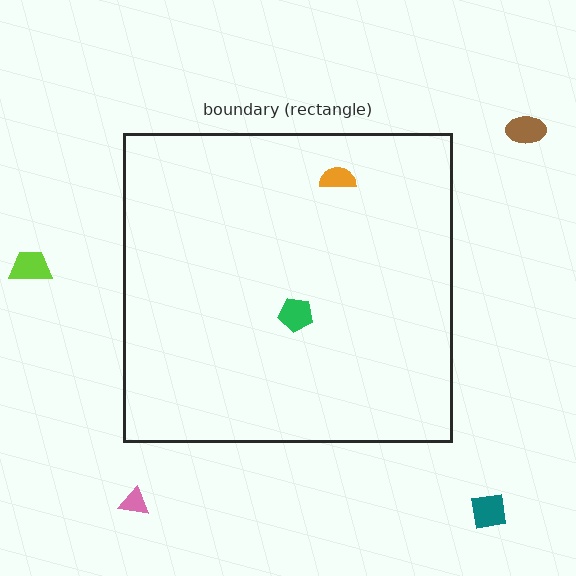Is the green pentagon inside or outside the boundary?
Inside.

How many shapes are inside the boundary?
2 inside, 4 outside.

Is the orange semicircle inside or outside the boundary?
Inside.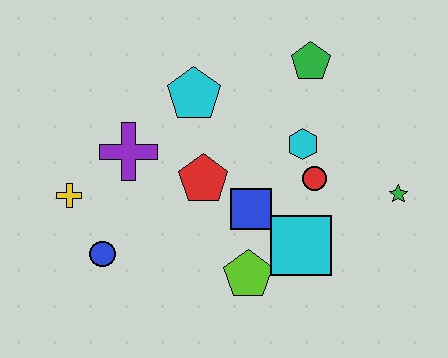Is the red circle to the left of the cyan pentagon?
No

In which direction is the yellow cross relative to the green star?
The yellow cross is to the left of the green star.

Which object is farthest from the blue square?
The yellow cross is farthest from the blue square.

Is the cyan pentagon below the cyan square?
No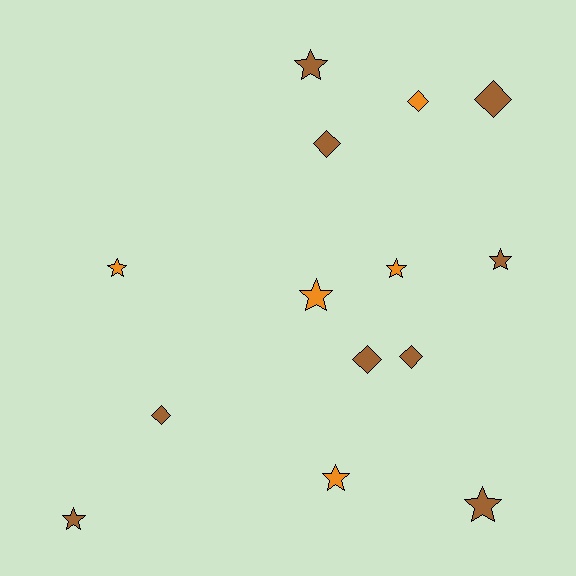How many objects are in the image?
There are 14 objects.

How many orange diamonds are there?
There is 1 orange diamond.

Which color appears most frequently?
Brown, with 9 objects.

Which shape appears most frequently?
Star, with 8 objects.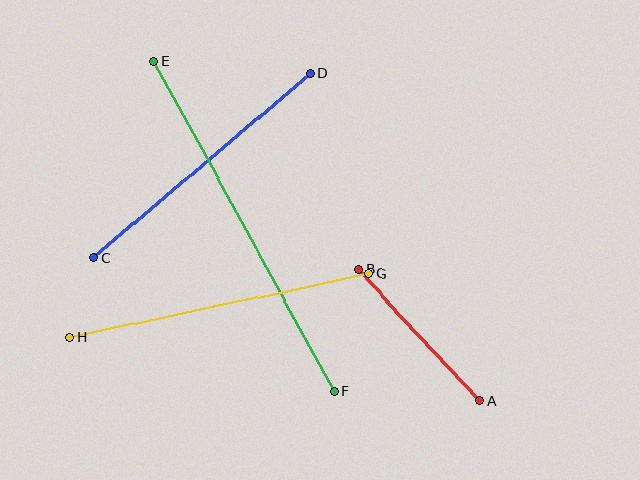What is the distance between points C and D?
The distance is approximately 285 pixels.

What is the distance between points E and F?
The distance is approximately 376 pixels.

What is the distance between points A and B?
The distance is approximately 178 pixels.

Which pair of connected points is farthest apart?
Points E and F are farthest apart.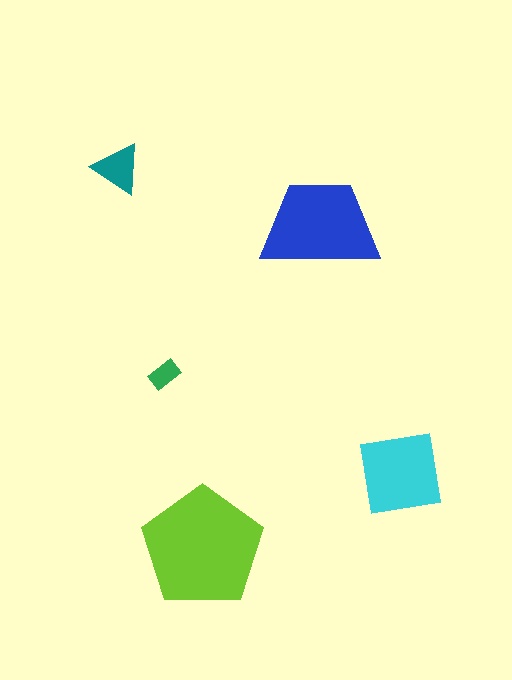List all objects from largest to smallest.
The lime pentagon, the blue trapezoid, the cyan square, the teal triangle, the green rectangle.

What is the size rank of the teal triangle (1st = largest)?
4th.